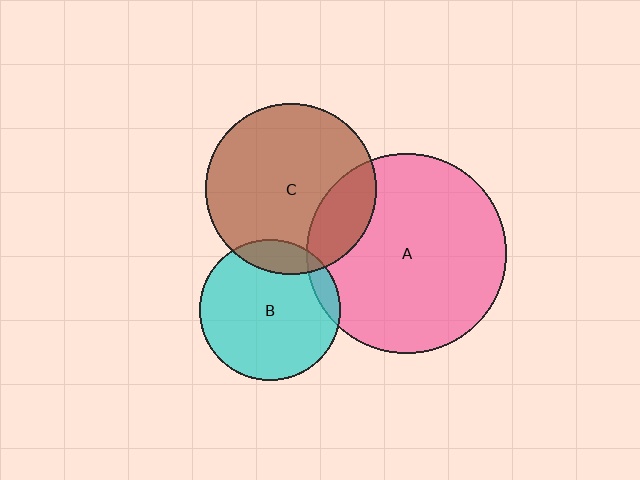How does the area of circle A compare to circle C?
Approximately 1.4 times.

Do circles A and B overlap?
Yes.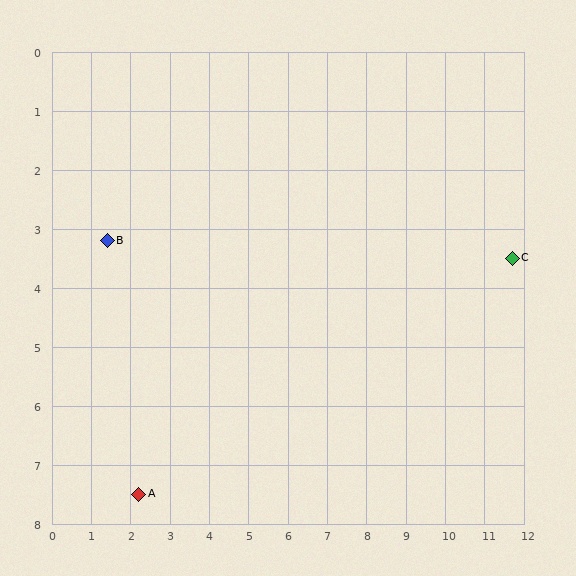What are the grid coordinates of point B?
Point B is at approximately (1.4, 3.2).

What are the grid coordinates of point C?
Point C is at approximately (11.7, 3.5).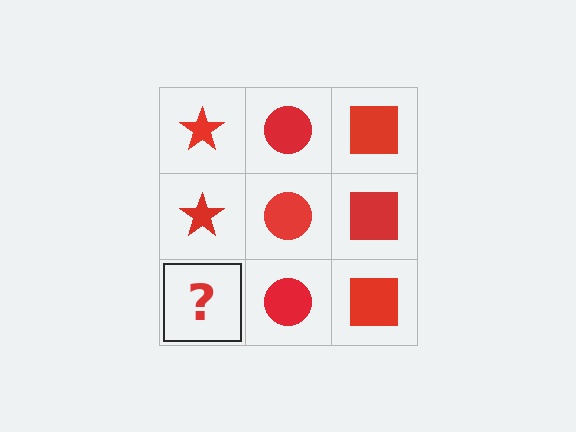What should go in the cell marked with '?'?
The missing cell should contain a red star.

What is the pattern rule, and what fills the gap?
The rule is that each column has a consistent shape. The gap should be filled with a red star.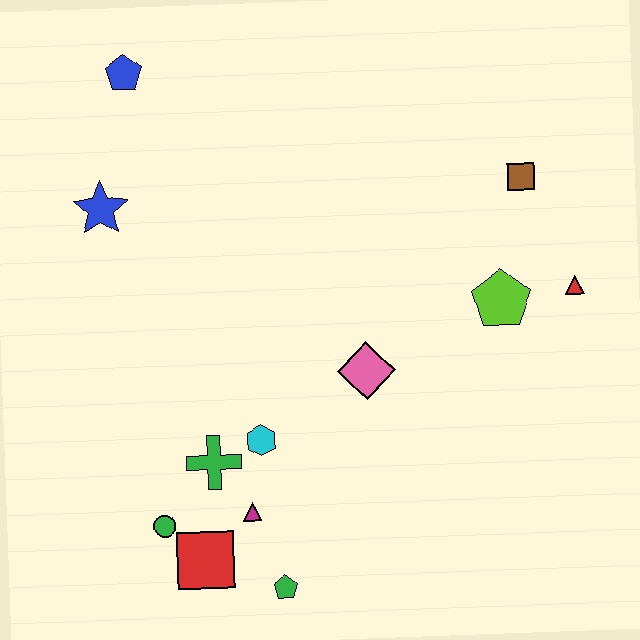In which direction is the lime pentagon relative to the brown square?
The lime pentagon is below the brown square.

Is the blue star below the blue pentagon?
Yes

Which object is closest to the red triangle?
The lime pentagon is closest to the red triangle.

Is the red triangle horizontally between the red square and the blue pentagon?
No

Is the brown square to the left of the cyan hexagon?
No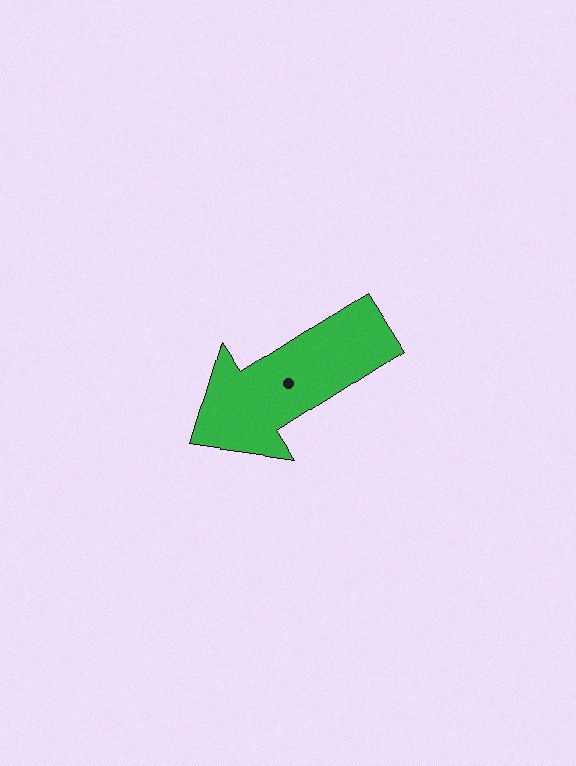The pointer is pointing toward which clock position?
Roughly 8 o'clock.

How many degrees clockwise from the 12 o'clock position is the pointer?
Approximately 237 degrees.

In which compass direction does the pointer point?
Southwest.